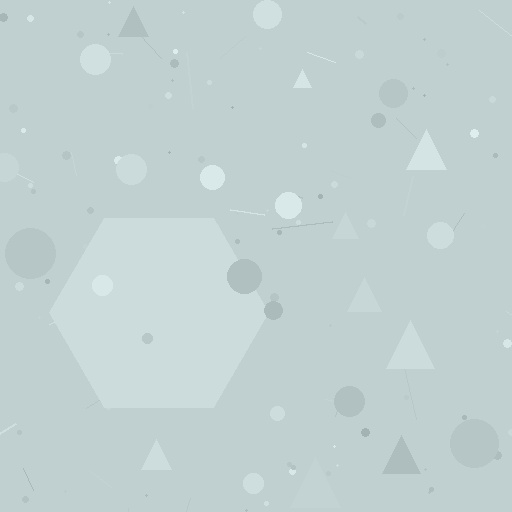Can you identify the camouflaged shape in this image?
The camouflaged shape is a hexagon.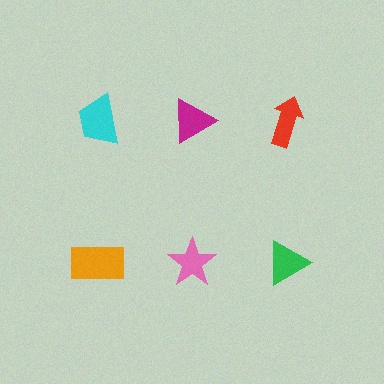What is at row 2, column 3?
A green triangle.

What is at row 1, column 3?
A red arrow.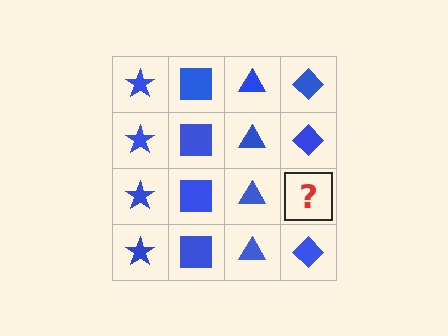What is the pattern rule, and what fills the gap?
The rule is that each column has a consistent shape. The gap should be filled with a blue diamond.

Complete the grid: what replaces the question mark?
The question mark should be replaced with a blue diamond.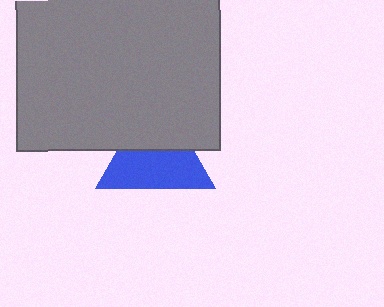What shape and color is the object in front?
The object in front is a gray square.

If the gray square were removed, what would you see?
You would see the complete blue triangle.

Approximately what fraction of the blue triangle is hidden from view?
Roughly 41% of the blue triangle is hidden behind the gray square.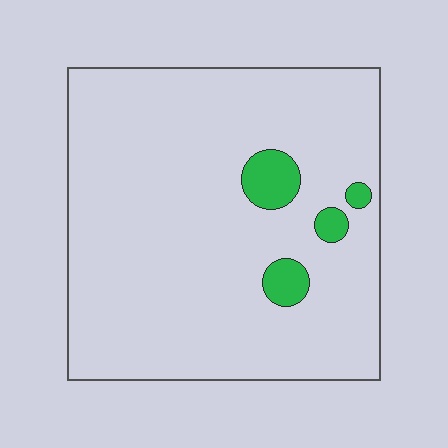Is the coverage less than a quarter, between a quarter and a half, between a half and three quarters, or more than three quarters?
Less than a quarter.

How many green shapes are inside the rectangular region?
4.